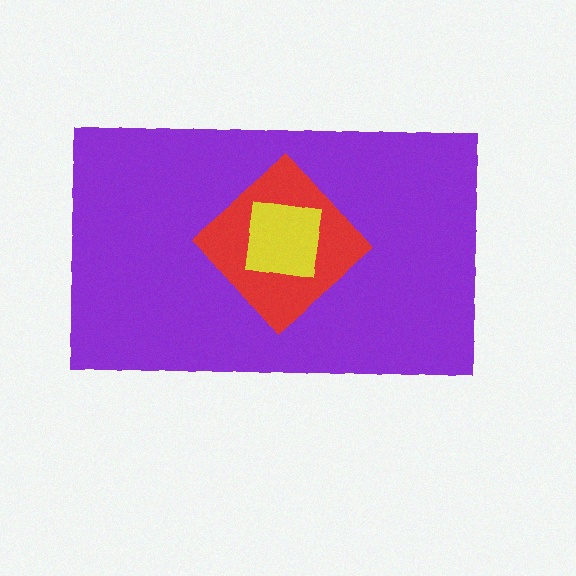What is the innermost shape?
The yellow square.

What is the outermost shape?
The purple rectangle.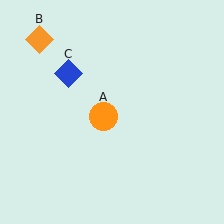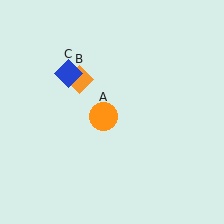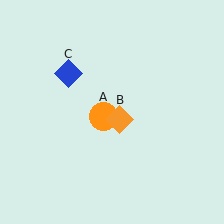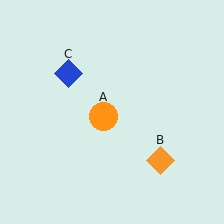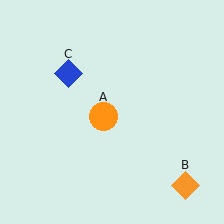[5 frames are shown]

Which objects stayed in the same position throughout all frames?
Orange circle (object A) and blue diamond (object C) remained stationary.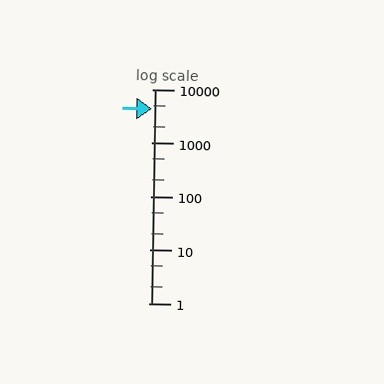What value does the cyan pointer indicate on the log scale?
The pointer indicates approximately 4300.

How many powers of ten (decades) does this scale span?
The scale spans 4 decades, from 1 to 10000.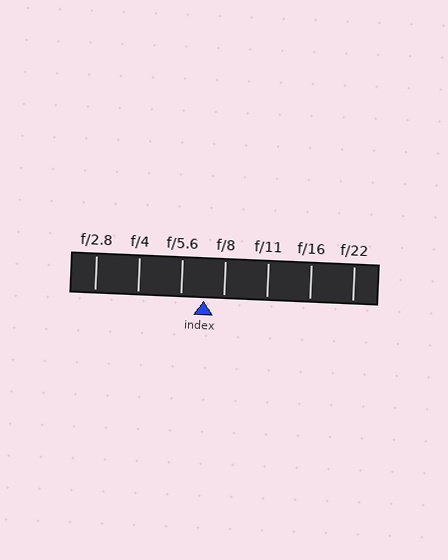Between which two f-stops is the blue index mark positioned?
The index mark is between f/5.6 and f/8.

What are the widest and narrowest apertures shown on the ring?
The widest aperture shown is f/2.8 and the narrowest is f/22.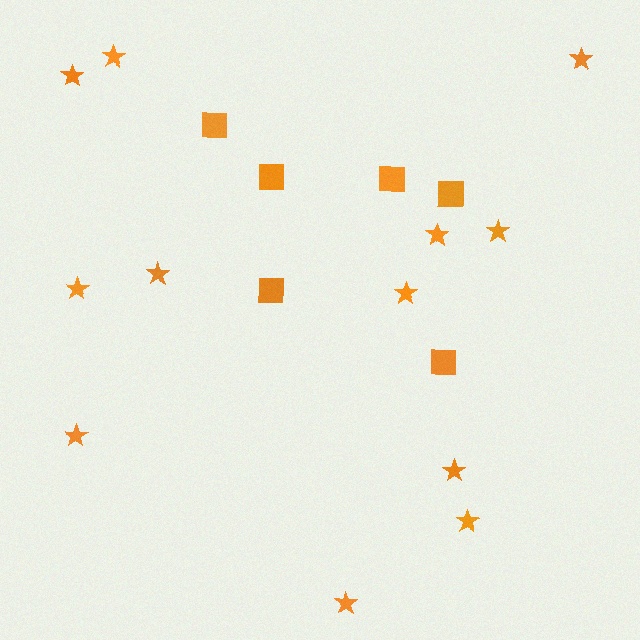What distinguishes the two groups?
There are 2 groups: one group of stars (12) and one group of squares (6).